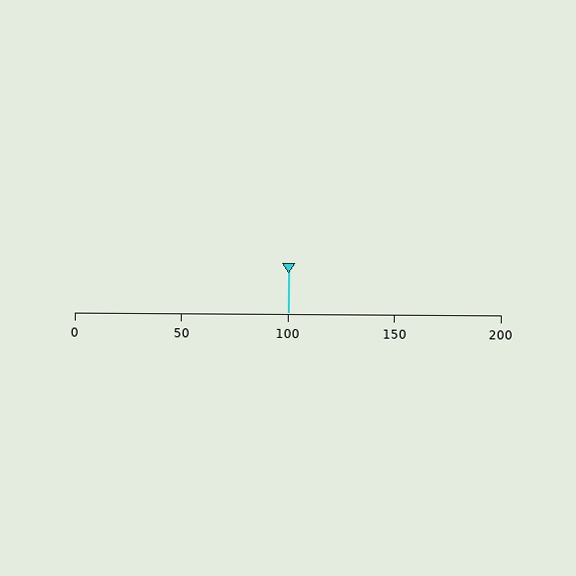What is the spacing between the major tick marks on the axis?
The major ticks are spaced 50 apart.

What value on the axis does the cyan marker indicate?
The marker indicates approximately 100.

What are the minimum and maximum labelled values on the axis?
The axis runs from 0 to 200.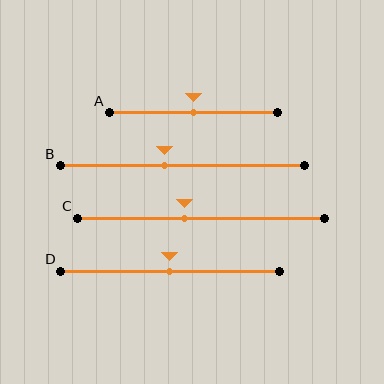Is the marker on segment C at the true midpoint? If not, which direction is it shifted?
No, the marker on segment C is shifted to the left by about 7% of the segment length.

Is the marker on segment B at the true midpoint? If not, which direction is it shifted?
No, the marker on segment B is shifted to the left by about 7% of the segment length.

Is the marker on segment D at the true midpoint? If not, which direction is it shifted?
Yes, the marker on segment D is at the true midpoint.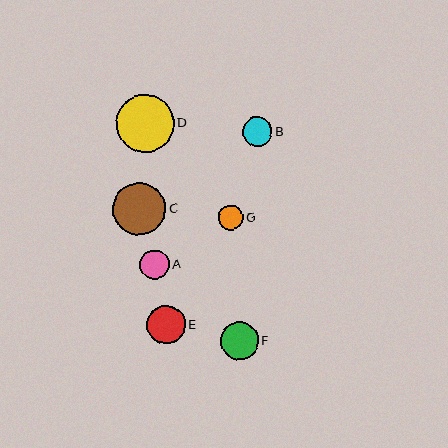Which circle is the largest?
Circle D is the largest with a size of approximately 58 pixels.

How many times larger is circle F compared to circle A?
Circle F is approximately 1.3 times the size of circle A.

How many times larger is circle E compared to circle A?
Circle E is approximately 1.3 times the size of circle A.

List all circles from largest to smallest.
From largest to smallest: D, C, F, E, B, A, G.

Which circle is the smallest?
Circle G is the smallest with a size of approximately 25 pixels.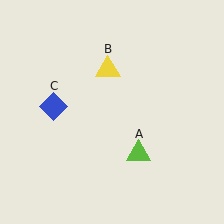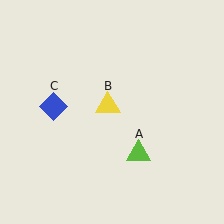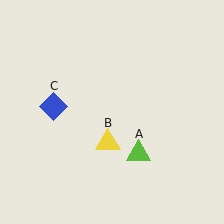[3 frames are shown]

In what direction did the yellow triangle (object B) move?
The yellow triangle (object B) moved down.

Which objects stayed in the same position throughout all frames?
Lime triangle (object A) and blue diamond (object C) remained stationary.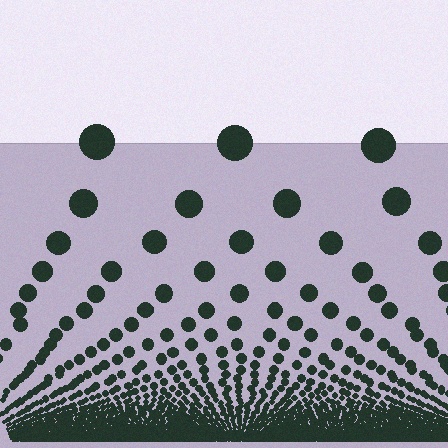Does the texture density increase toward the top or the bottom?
Density increases toward the bottom.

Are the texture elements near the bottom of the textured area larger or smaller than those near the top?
Smaller. The gradient is inverted — elements near the bottom are smaller and denser.